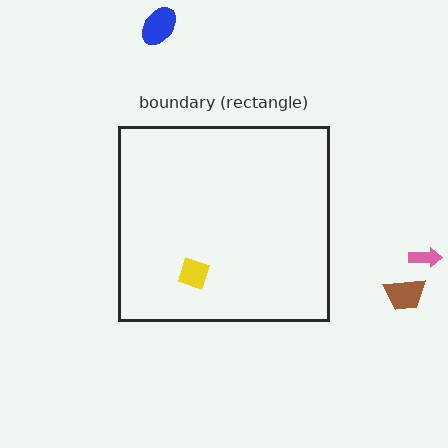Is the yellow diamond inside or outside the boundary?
Inside.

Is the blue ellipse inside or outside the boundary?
Outside.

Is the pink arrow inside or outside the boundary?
Outside.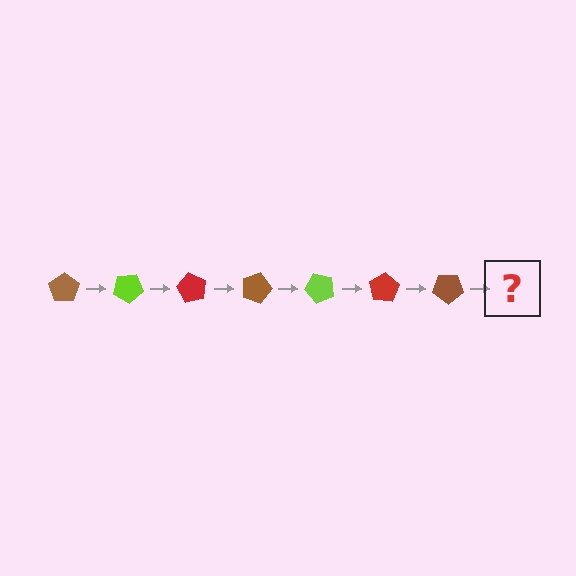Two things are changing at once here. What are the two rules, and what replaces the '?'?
The two rules are that it rotates 30 degrees each step and the color cycles through brown, lime, and red. The '?' should be a lime pentagon, rotated 210 degrees from the start.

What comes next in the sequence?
The next element should be a lime pentagon, rotated 210 degrees from the start.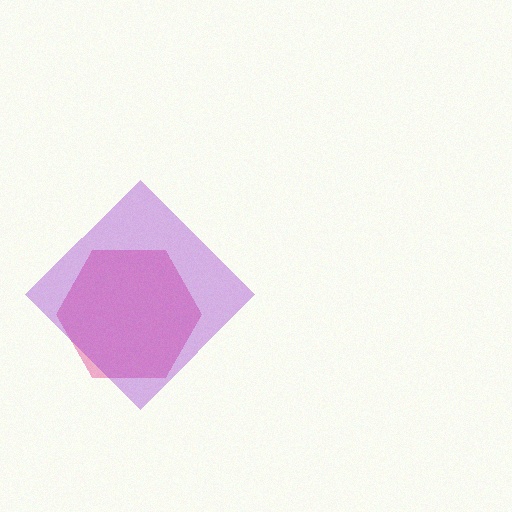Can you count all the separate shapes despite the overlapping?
Yes, there are 2 separate shapes.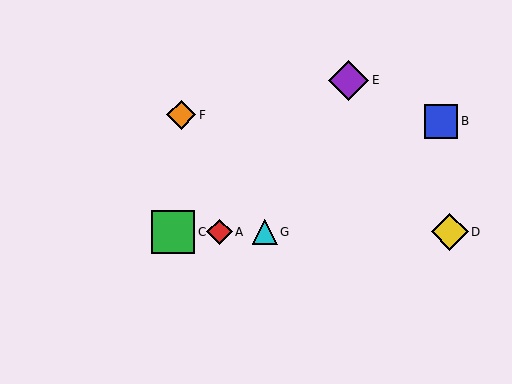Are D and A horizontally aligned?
Yes, both are at y≈232.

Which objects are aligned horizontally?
Objects A, C, D, G are aligned horizontally.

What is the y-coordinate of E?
Object E is at y≈80.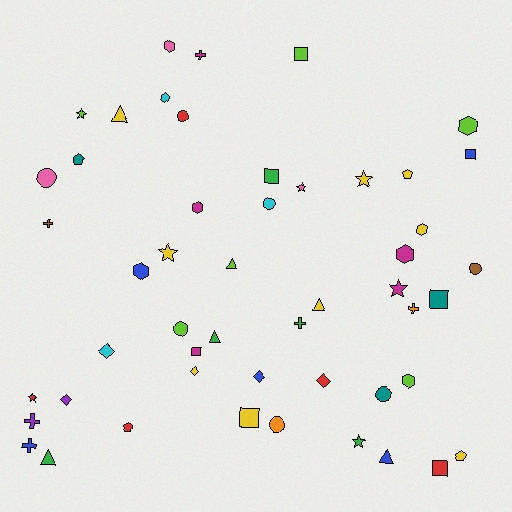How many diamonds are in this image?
There are 5 diamonds.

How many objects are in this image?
There are 50 objects.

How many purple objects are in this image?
There are 2 purple objects.